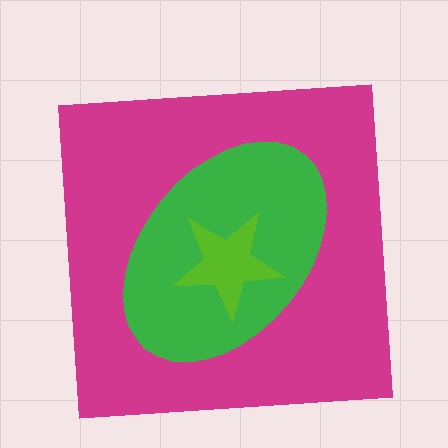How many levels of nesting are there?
3.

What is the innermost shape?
The lime star.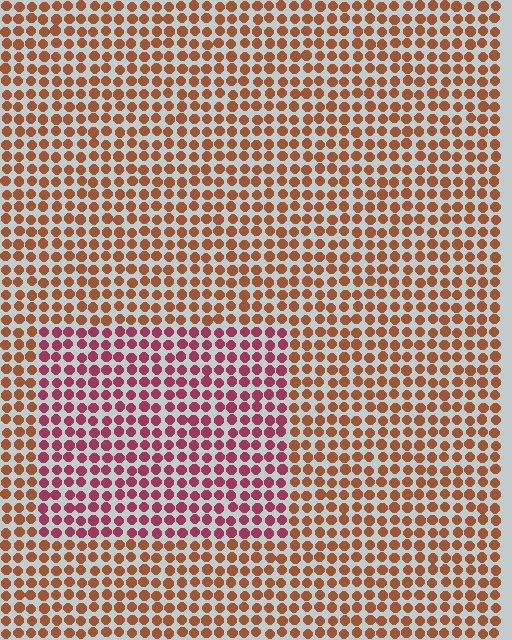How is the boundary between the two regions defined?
The boundary is defined purely by a slight shift in hue (about 40 degrees). Spacing, size, and orientation are identical on both sides.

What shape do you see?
I see a rectangle.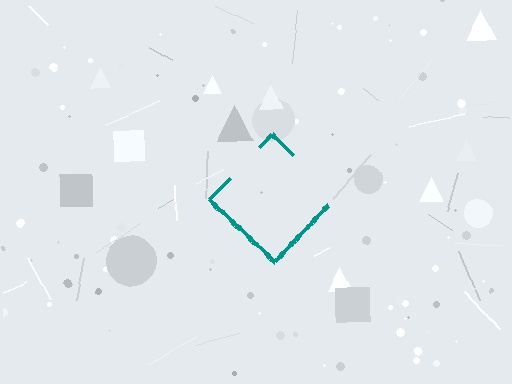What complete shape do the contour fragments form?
The contour fragments form a diamond.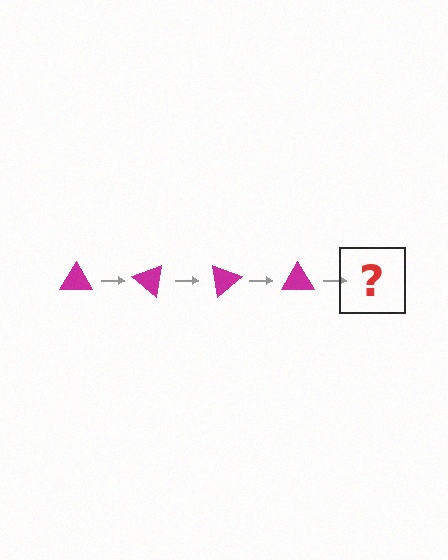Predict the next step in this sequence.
The next step is a magenta triangle rotated 160 degrees.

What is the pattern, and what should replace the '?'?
The pattern is that the triangle rotates 40 degrees each step. The '?' should be a magenta triangle rotated 160 degrees.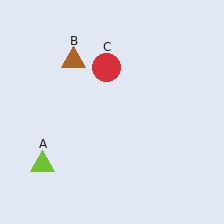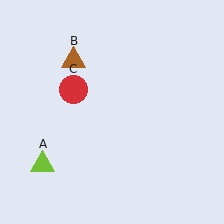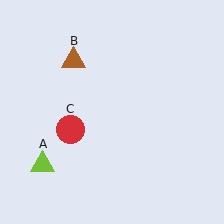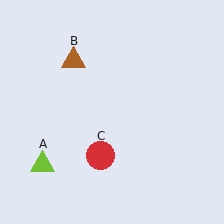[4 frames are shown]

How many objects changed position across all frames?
1 object changed position: red circle (object C).